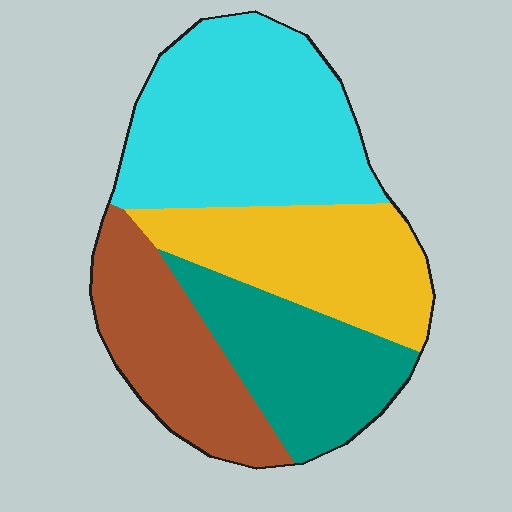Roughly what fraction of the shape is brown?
Brown takes up about one fifth (1/5) of the shape.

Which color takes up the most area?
Cyan, at roughly 35%.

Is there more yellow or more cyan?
Cyan.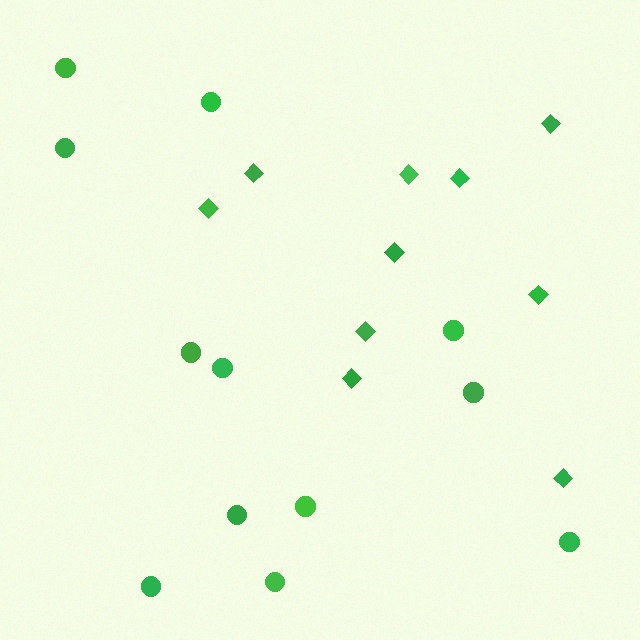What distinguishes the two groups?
There are 2 groups: one group of circles (12) and one group of diamonds (10).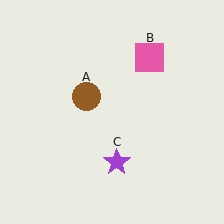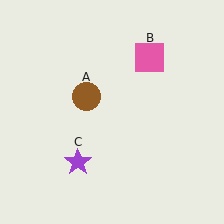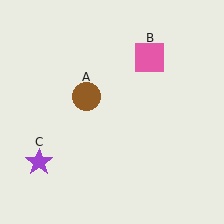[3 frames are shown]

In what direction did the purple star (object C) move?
The purple star (object C) moved left.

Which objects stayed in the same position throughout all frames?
Brown circle (object A) and pink square (object B) remained stationary.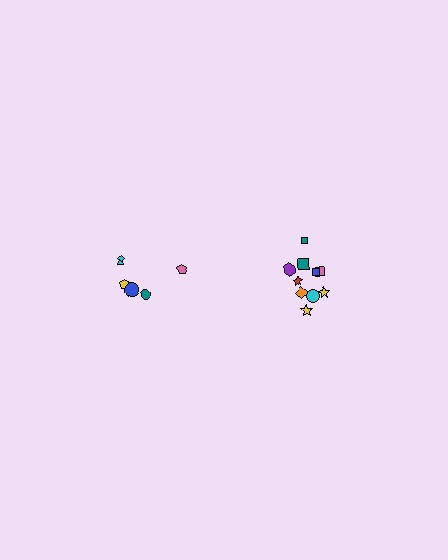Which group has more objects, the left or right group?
The right group.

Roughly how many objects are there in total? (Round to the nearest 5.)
Roughly 15 objects in total.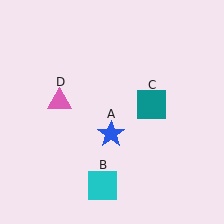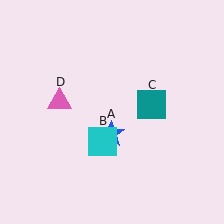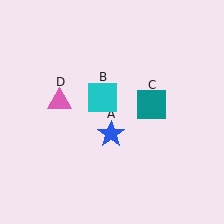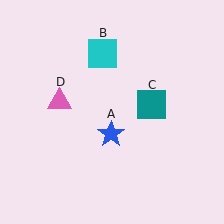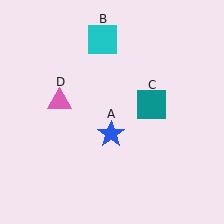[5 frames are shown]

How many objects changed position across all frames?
1 object changed position: cyan square (object B).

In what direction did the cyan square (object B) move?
The cyan square (object B) moved up.